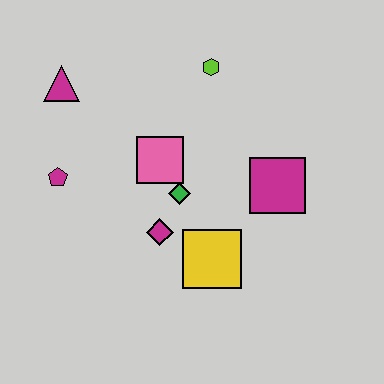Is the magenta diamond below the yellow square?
No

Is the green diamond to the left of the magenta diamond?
No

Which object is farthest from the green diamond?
The magenta triangle is farthest from the green diamond.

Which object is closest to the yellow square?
The magenta diamond is closest to the yellow square.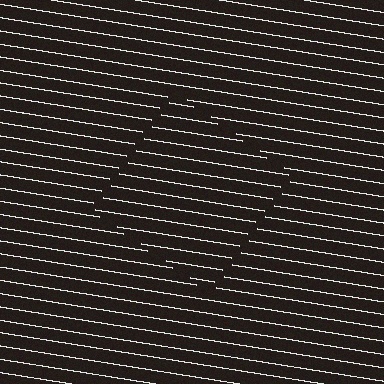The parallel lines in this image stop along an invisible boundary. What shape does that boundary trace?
An illusory square. The interior of the shape contains the same grating, shifted by half a period — the contour is defined by the phase discontinuity where line-ends from the inner and outer gratings abut.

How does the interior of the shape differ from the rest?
The interior of the shape contains the same grating, shifted by half a period — the contour is defined by the phase discontinuity where line-ends from the inner and outer gratings abut.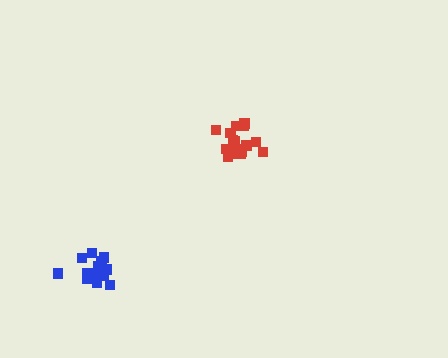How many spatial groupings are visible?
There are 2 spatial groupings.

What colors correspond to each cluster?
The clusters are colored: red, blue.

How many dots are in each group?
Group 1: 18 dots, Group 2: 16 dots (34 total).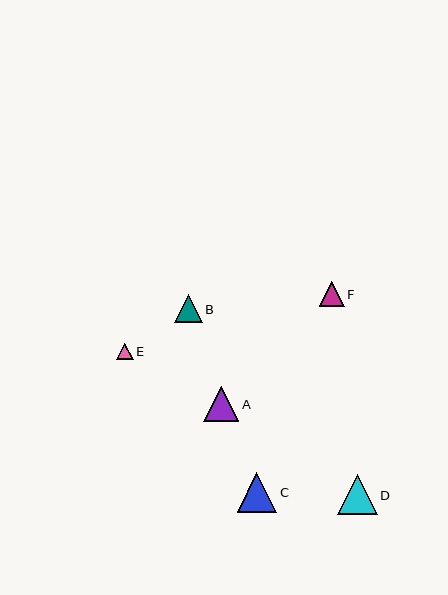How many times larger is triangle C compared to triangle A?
Triangle C is approximately 1.1 times the size of triangle A.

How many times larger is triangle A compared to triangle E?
Triangle A is approximately 2.1 times the size of triangle E.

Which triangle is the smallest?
Triangle E is the smallest with a size of approximately 17 pixels.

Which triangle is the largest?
Triangle D is the largest with a size of approximately 40 pixels.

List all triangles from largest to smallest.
From largest to smallest: D, C, A, B, F, E.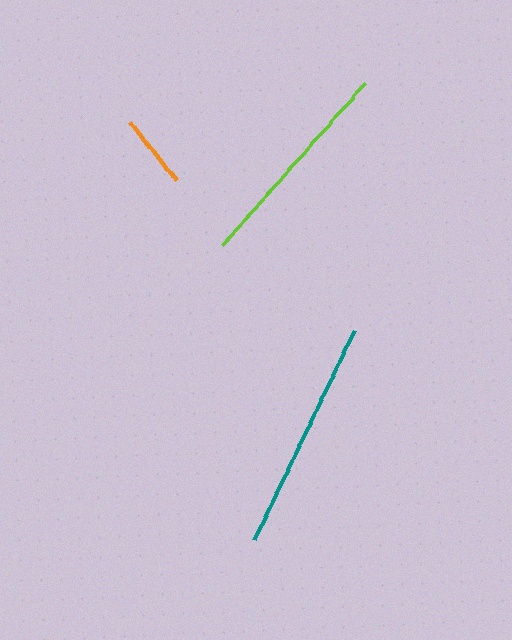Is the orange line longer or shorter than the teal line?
The teal line is longer than the orange line.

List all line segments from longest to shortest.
From longest to shortest: teal, lime, orange.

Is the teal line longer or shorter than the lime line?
The teal line is longer than the lime line.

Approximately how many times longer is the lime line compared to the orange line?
The lime line is approximately 2.9 times the length of the orange line.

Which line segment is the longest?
The teal line is the longest at approximately 233 pixels.